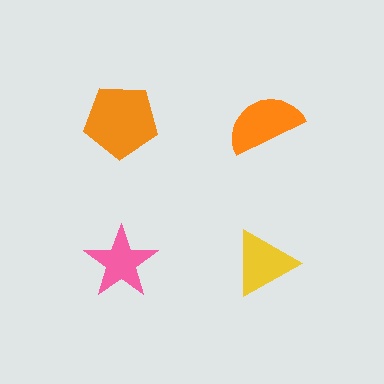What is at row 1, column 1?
An orange pentagon.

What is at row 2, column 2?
A yellow triangle.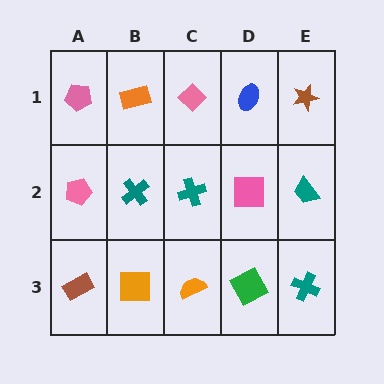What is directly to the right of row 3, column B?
An orange semicircle.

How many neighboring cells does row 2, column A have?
3.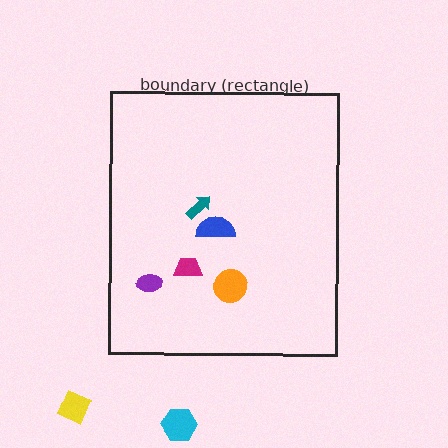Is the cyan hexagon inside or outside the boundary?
Outside.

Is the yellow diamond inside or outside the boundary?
Outside.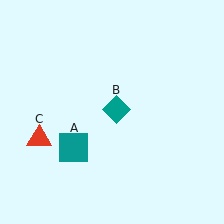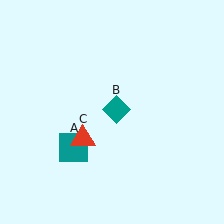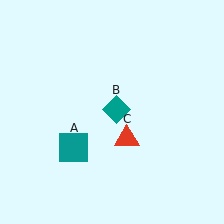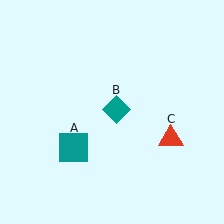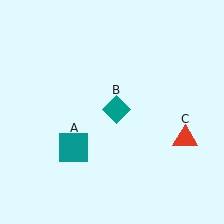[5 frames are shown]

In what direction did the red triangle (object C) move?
The red triangle (object C) moved right.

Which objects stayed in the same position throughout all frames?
Teal square (object A) and teal diamond (object B) remained stationary.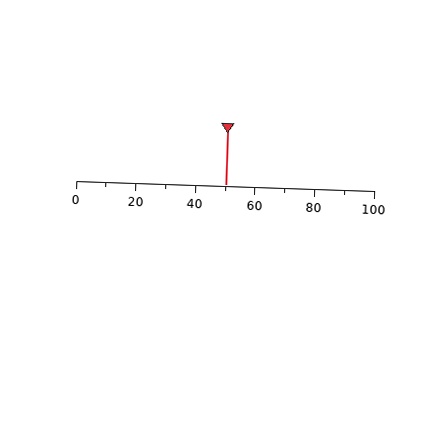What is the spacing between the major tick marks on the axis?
The major ticks are spaced 20 apart.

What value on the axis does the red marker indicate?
The marker indicates approximately 50.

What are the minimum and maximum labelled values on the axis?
The axis runs from 0 to 100.